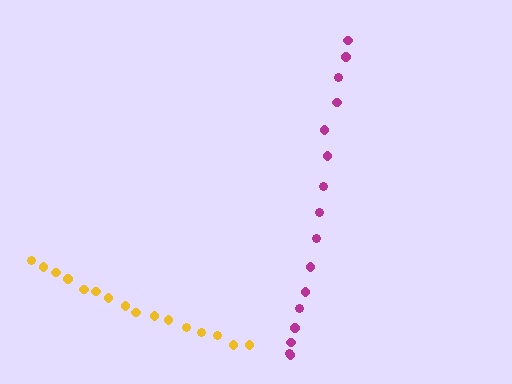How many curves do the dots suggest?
There are 2 distinct paths.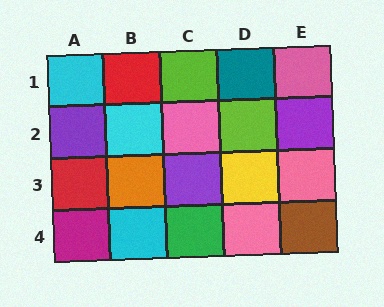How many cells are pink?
4 cells are pink.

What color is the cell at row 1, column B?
Red.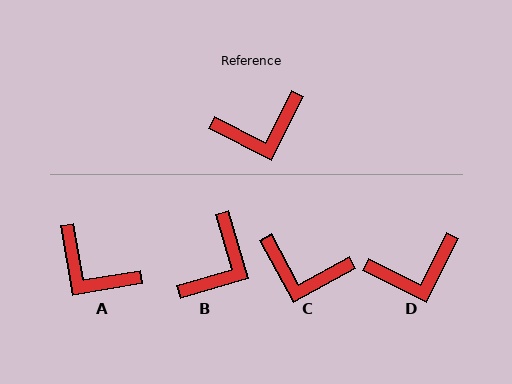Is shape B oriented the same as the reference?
No, it is off by about 43 degrees.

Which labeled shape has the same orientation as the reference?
D.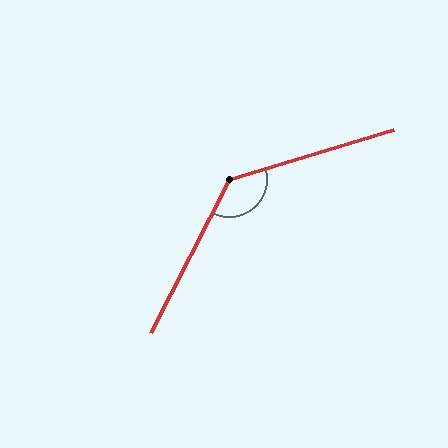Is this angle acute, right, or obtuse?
It is obtuse.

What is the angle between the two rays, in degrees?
Approximately 134 degrees.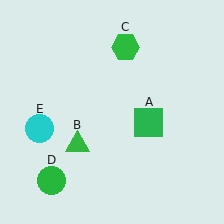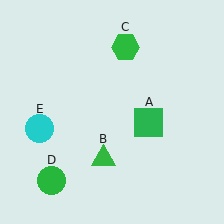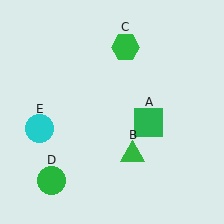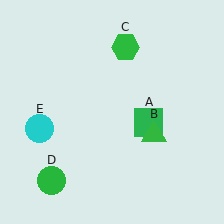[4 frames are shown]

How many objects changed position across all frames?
1 object changed position: green triangle (object B).